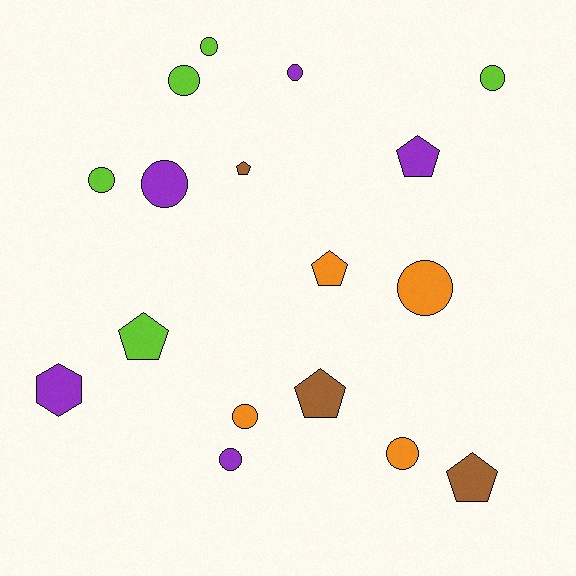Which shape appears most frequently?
Circle, with 10 objects.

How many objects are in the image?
There are 17 objects.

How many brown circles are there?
There are no brown circles.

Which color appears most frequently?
Lime, with 5 objects.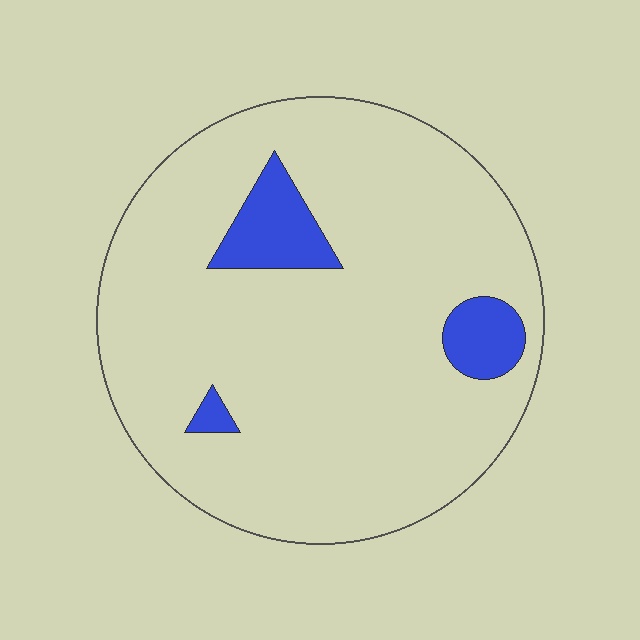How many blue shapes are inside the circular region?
3.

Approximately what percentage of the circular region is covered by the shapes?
Approximately 10%.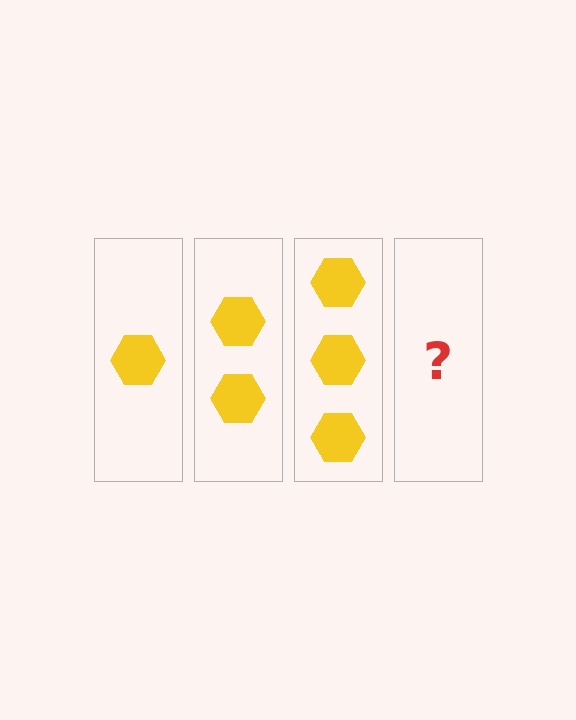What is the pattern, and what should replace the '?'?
The pattern is that each step adds one more hexagon. The '?' should be 4 hexagons.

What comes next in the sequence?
The next element should be 4 hexagons.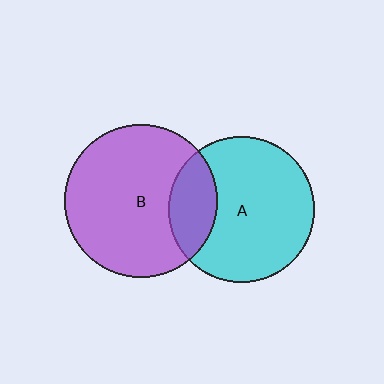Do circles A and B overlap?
Yes.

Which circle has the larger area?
Circle B (purple).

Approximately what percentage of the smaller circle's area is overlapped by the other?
Approximately 20%.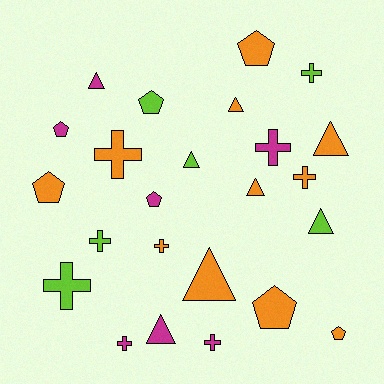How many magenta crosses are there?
There are 3 magenta crosses.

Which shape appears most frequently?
Cross, with 9 objects.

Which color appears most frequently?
Orange, with 11 objects.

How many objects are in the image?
There are 24 objects.